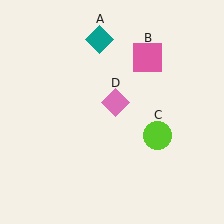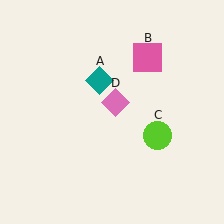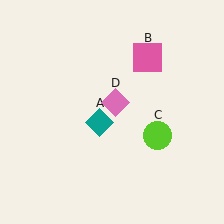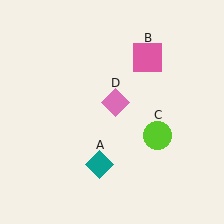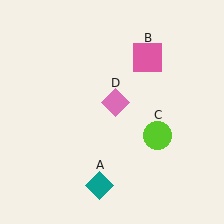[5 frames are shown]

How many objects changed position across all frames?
1 object changed position: teal diamond (object A).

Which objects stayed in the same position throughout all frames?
Pink square (object B) and lime circle (object C) and pink diamond (object D) remained stationary.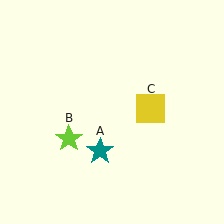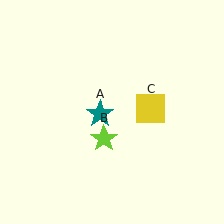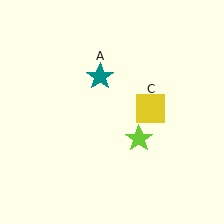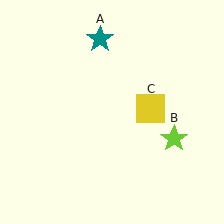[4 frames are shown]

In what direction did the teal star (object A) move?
The teal star (object A) moved up.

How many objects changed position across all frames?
2 objects changed position: teal star (object A), lime star (object B).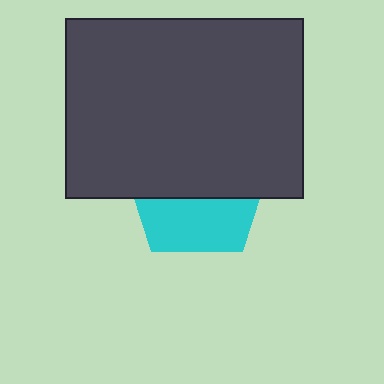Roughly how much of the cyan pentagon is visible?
A small part of it is visible (roughly 39%).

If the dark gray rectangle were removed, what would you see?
You would see the complete cyan pentagon.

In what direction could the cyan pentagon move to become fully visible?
The cyan pentagon could move down. That would shift it out from behind the dark gray rectangle entirely.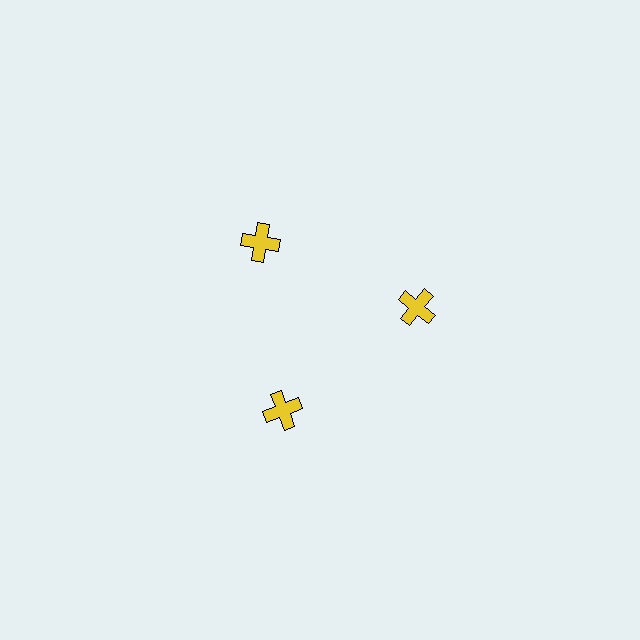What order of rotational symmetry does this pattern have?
This pattern has 3-fold rotational symmetry.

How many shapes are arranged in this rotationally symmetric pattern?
There are 3 shapes, arranged in 3 groups of 1.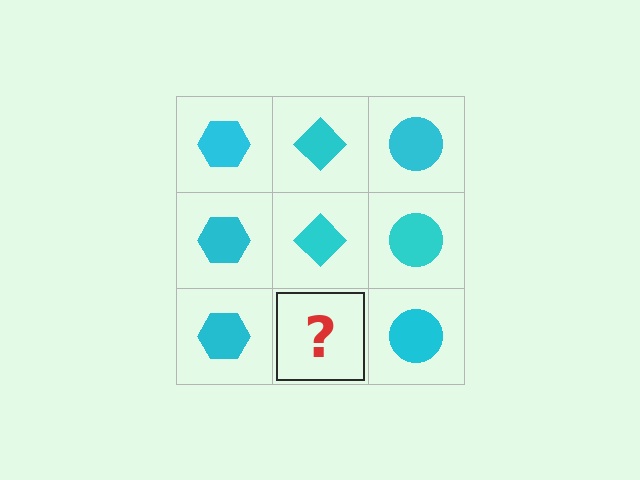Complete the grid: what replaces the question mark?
The question mark should be replaced with a cyan diamond.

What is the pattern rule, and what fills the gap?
The rule is that each column has a consistent shape. The gap should be filled with a cyan diamond.